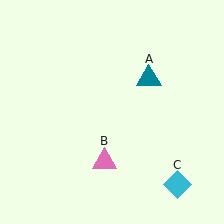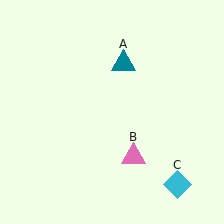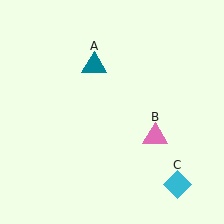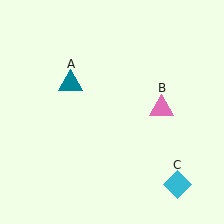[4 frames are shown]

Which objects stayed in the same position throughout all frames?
Cyan diamond (object C) remained stationary.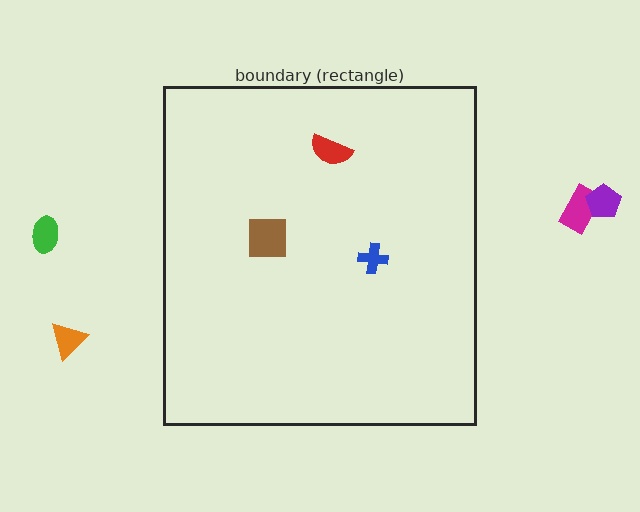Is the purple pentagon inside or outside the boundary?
Outside.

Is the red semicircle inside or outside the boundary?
Inside.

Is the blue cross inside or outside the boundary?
Inside.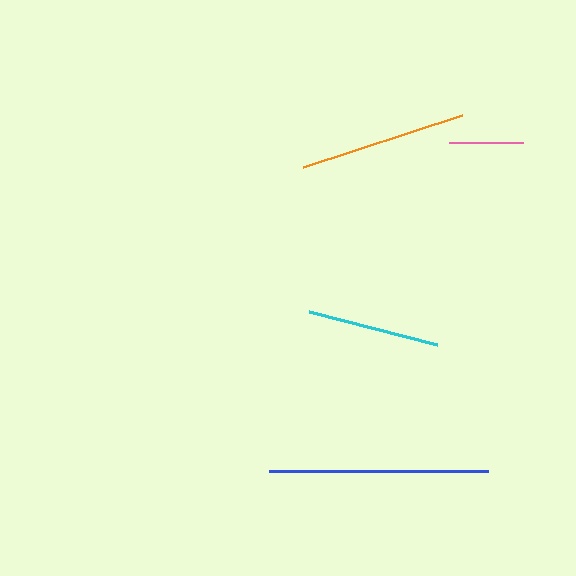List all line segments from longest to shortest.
From longest to shortest: blue, orange, cyan, pink.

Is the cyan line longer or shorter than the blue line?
The blue line is longer than the cyan line.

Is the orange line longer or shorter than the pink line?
The orange line is longer than the pink line.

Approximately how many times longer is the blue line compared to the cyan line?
The blue line is approximately 1.7 times the length of the cyan line.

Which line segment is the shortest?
The pink line is the shortest at approximately 73 pixels.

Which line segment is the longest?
The blue line is the longest at approximately 219 pixels.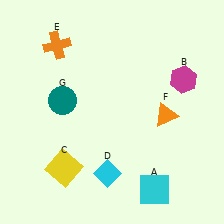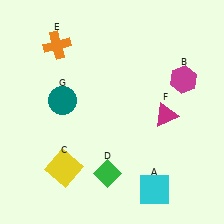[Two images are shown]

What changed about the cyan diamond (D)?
In Image 1, D is cyan. In Image 2, it changed to green.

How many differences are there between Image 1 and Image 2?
There are 2 differences between the two images.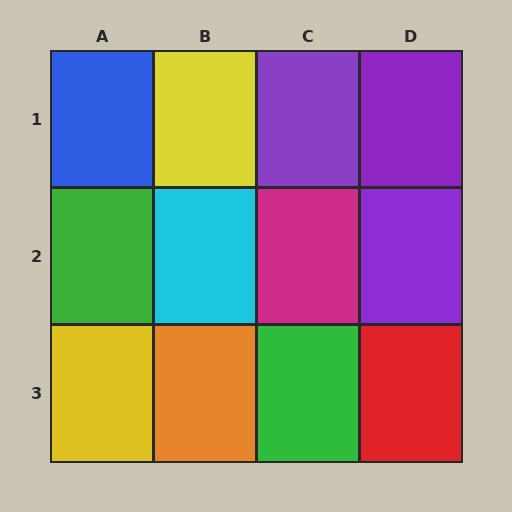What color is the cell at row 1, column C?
Purple.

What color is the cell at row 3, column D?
Red.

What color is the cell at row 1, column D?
Purple.